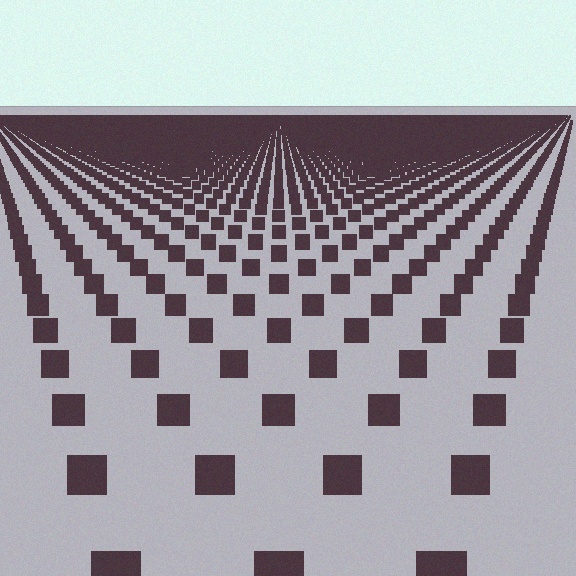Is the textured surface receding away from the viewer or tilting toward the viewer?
The surface is receding away from the viewer. Texture elements get smaller and denser toward the top.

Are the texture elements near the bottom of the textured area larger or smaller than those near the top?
Larger. Near the bottom, elements are closer to the viewer and appear at a bigger on-screen size.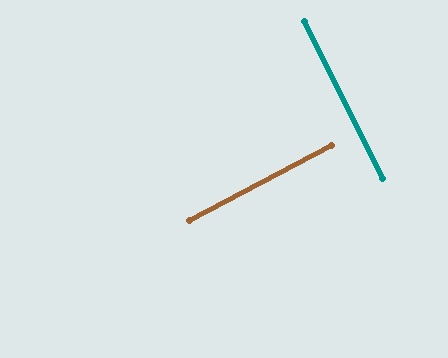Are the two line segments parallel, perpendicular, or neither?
Perpendicular — they meet at approximately 89°.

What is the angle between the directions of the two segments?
Approximately 89 degrees.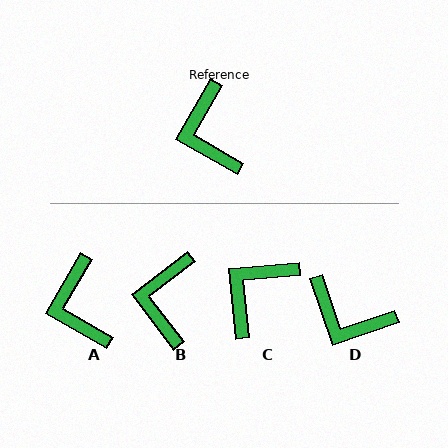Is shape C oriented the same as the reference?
No, it is off by about 55 degrees.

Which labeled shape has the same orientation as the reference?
A.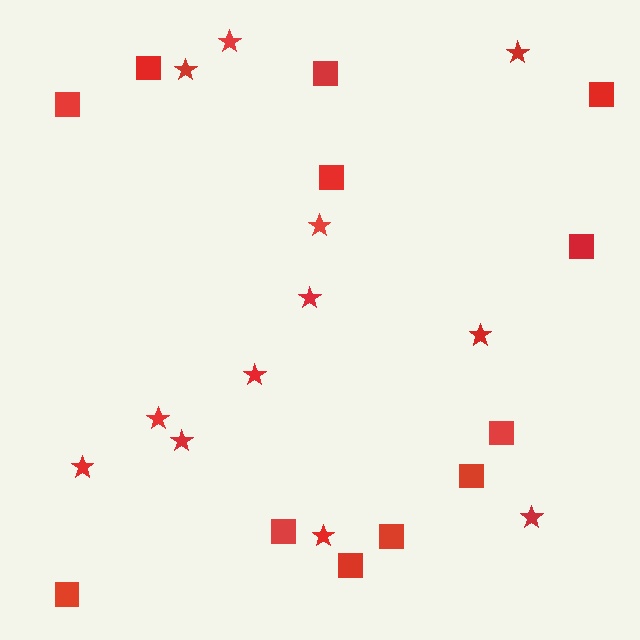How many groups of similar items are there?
There are 2 groups: one group of squares (12) and one group of stars (12).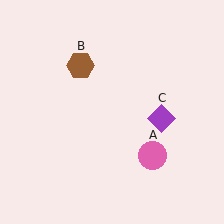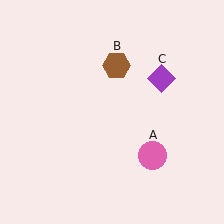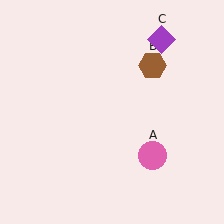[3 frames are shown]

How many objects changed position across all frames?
2 objects changed position: brown hexagon (object B), purple diamond (object C).